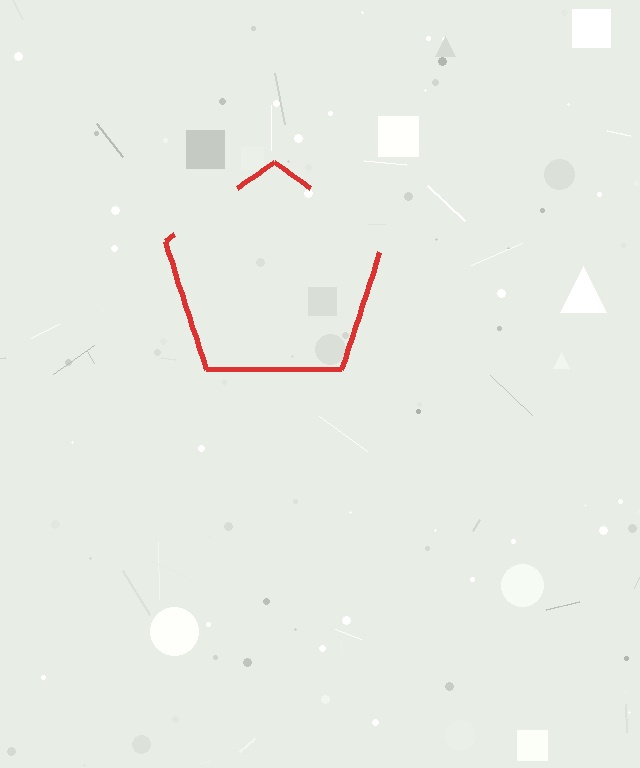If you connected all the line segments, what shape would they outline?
They would outline a pentagon.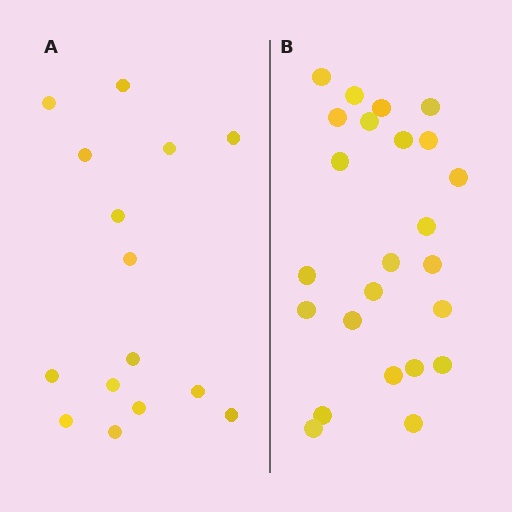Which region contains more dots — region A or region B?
Region B (the right region) has more dots.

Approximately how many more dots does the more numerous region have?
Region B has roughly 8 or so more dots than region A.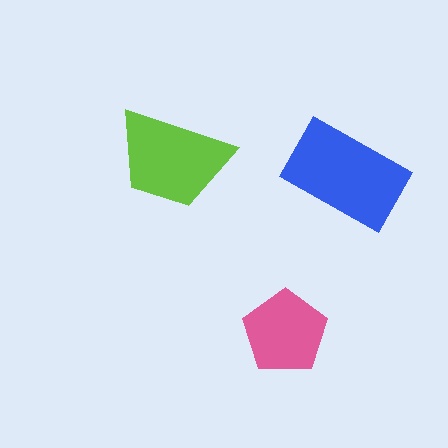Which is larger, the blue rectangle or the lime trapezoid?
The blue rectangle.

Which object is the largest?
The blue rectangle.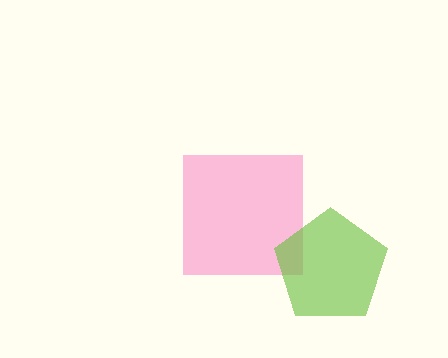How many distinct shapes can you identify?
There are 2 distinct shapes: a pink square, a lime pentagon.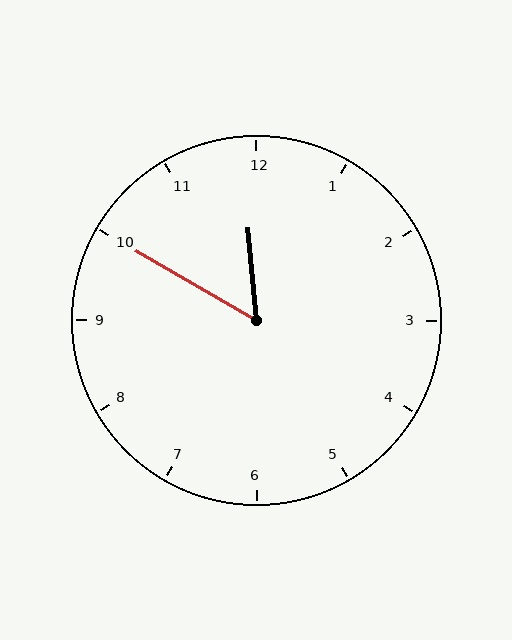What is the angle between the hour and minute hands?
Approximately 55 degrees.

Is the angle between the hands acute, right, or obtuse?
It is acute.